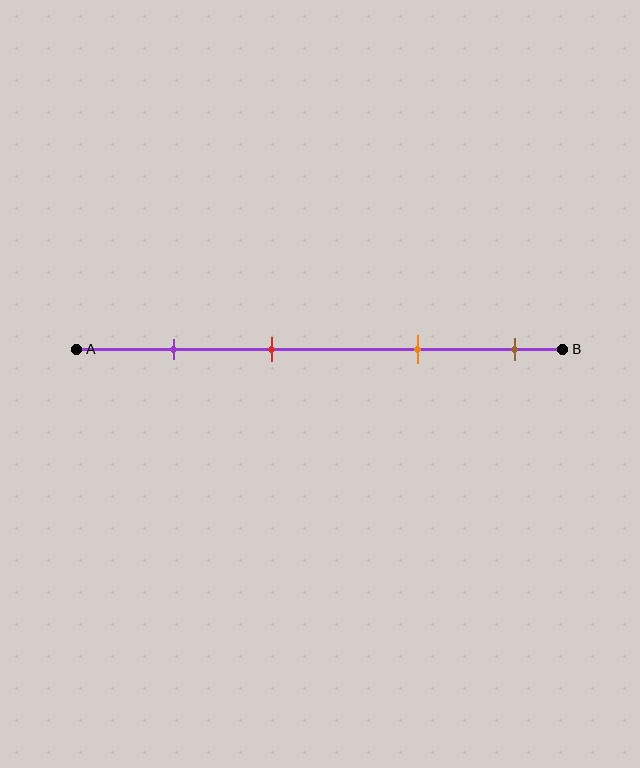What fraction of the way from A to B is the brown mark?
The brown mark is approximately 90% (0.9) of the way from A to B.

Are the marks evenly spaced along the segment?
No, the marks are not evenly spaced.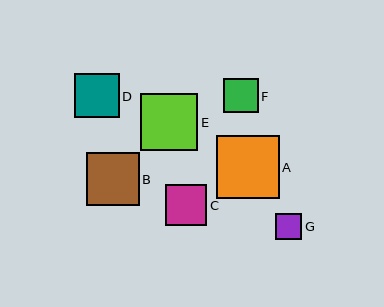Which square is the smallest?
Square G is the smallest with a size of approximately 26 pixels.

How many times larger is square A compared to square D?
Square A is approximately 1.4 times the size of square D.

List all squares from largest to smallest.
From largest to smallest: A, E, B, D, C, F, G.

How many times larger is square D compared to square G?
Square D is approximately 1.7 times the size of square G.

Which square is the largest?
Square A is the largest with a size of approximately 63 pixels.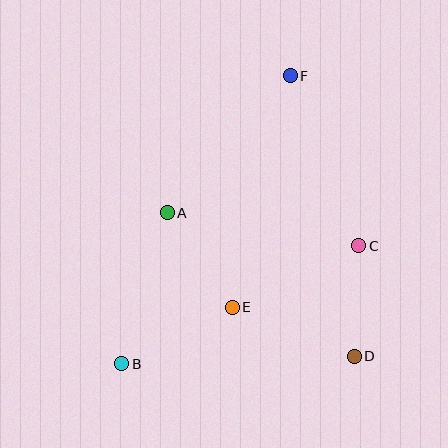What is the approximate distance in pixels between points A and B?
The distance between A and B is approximately 158 pixels.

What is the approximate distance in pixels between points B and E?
The distance between B and E is approximately 124 pixels.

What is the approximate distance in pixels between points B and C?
The distance between B and C is approximately 265 pixels.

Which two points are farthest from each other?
Points B and F are farthest from each other.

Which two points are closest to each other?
Points C and D are closest to each other.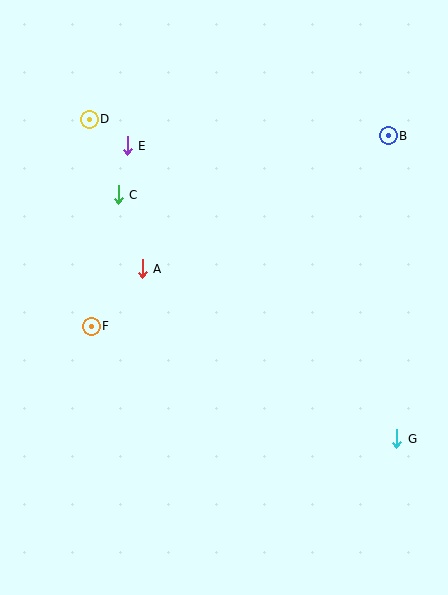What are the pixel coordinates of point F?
Point F is at (91, 326).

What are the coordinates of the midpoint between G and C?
The midpoint between G and C is at (257, 317).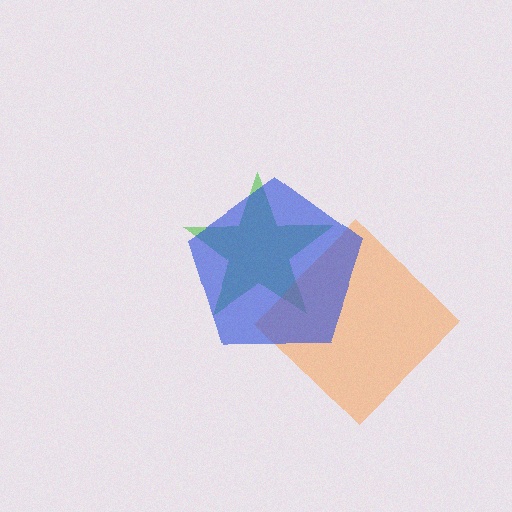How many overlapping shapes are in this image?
There are 3 overlapping shapes in the image.